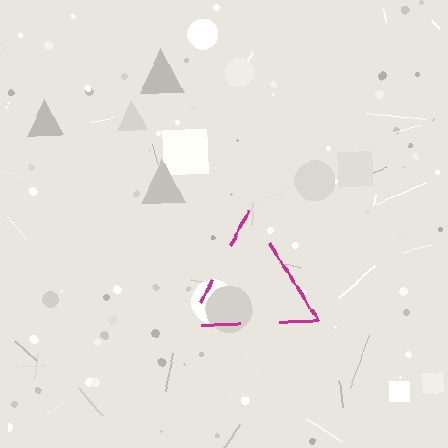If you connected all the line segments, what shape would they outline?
They would outline a triangle.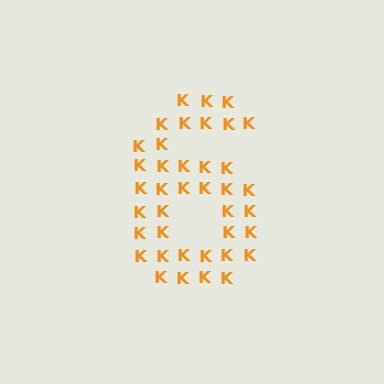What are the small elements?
The small elements are letter K's.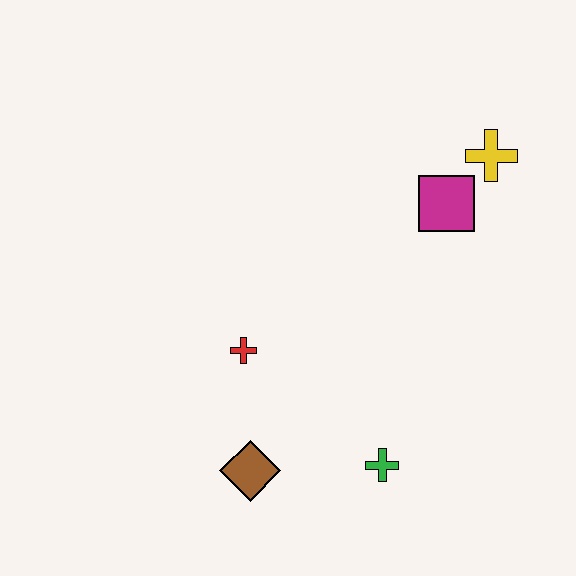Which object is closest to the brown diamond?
The red cross is closest to the brown diamond.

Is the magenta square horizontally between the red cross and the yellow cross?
Yes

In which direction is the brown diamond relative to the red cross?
The brown diamond is below the red cross.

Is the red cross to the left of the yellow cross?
Yes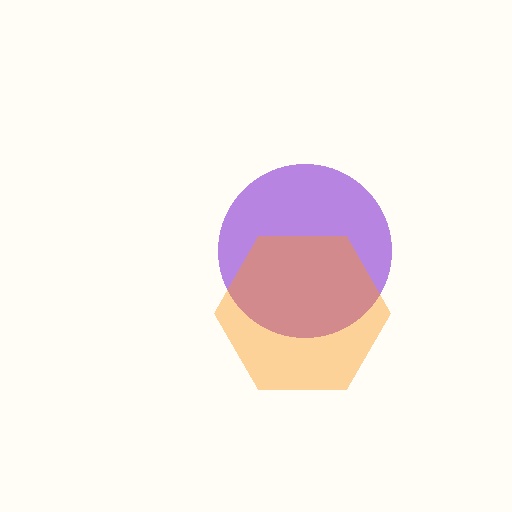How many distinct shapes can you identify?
There are 2 distinct shapes: a purple circle, an orange hexagon.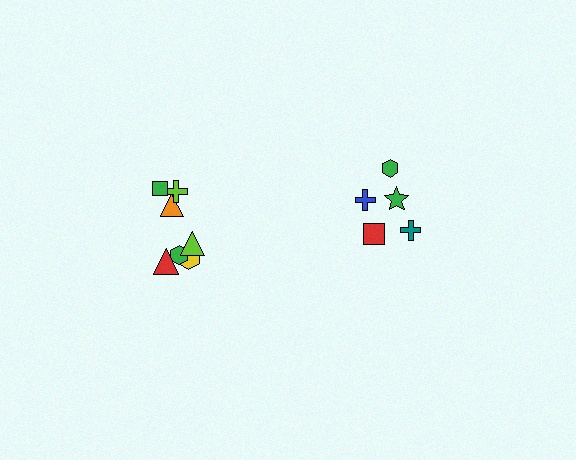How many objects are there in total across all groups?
There are 12 objects.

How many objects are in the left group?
There are 7 objects.